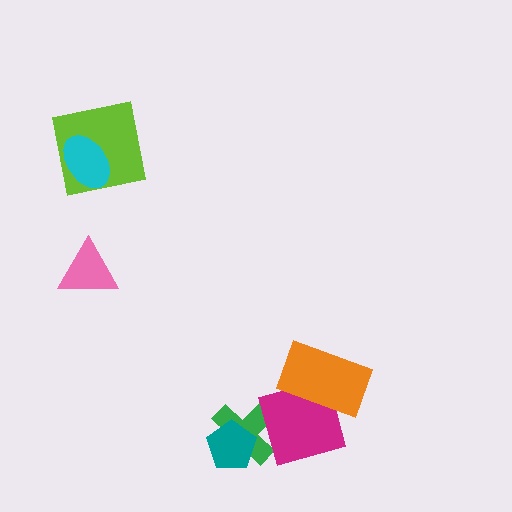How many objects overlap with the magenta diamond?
2 objects overlap with the magenta diamond.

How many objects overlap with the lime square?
1 object overlaps with the lime square.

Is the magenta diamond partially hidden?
Yes, it is partially covered by another shape.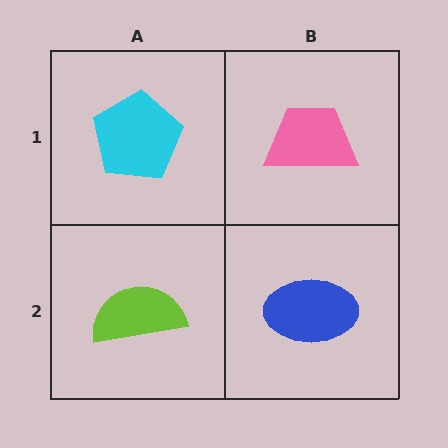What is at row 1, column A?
A cyan pentagon.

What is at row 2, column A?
A lime semicircle.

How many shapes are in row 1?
2 shapes.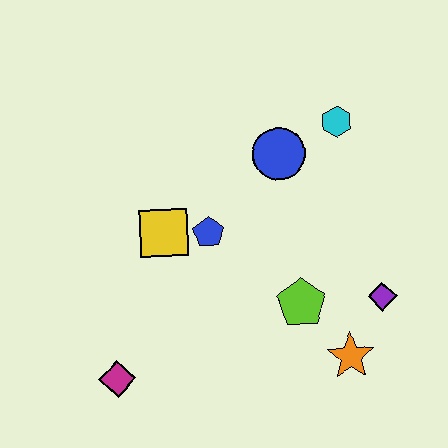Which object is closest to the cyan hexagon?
The blue circle is closest to the cyan hexagon.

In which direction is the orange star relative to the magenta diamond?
The orange star is to the right of the magenta diamond.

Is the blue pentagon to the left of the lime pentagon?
Yes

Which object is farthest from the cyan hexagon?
The magenta diamond is farthest from the cyan hexagon.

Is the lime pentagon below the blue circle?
Yes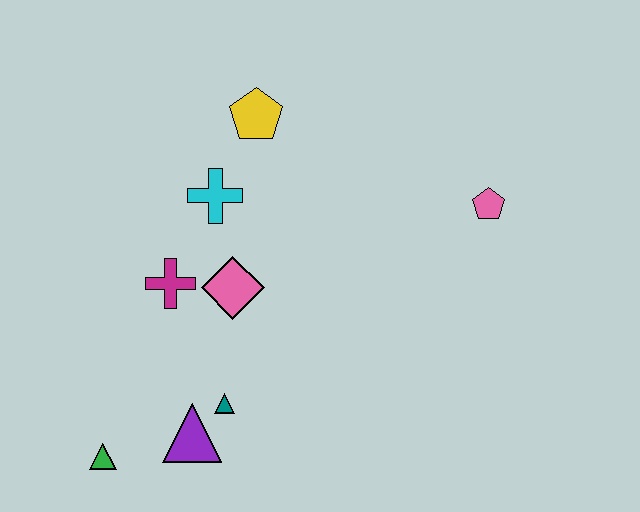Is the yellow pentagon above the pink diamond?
Yes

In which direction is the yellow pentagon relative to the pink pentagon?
The yellow pentagon is to the left of the pink pentagon.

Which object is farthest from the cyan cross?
The green triangle is farthest from the cyan cross.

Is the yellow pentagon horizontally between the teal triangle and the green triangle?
No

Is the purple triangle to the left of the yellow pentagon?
Yes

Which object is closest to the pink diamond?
The magenta cross is closest to the pink diamond.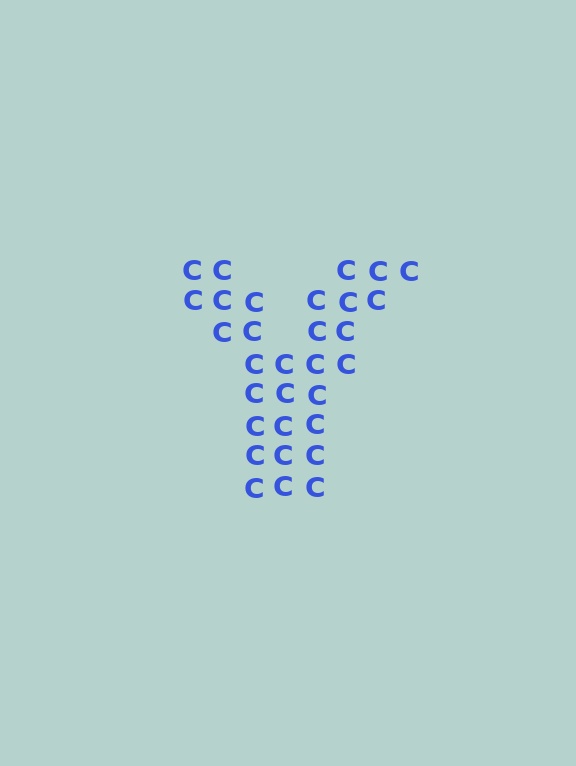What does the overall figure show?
The overall figure shows the letter Y.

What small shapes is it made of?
It is made of small letter C's.